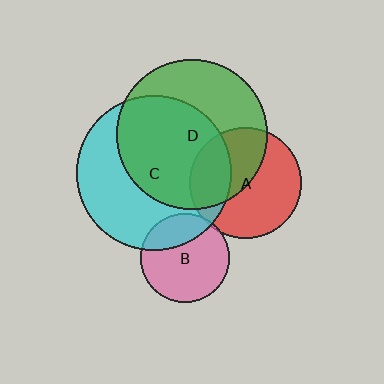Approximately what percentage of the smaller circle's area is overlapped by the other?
Approximately 5%.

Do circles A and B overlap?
Yes.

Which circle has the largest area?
Circle C (cyan).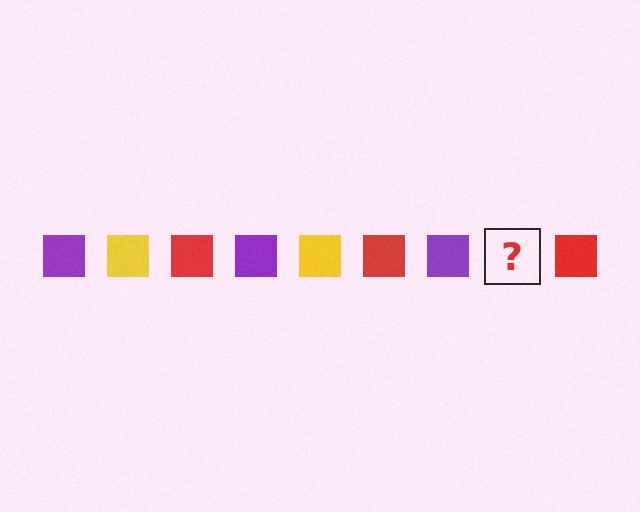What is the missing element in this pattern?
The missing element is a yellow square.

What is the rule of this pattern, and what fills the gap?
The rule is that the pattern cycles through purple, yellow, red squares. The gap should be filled with a yellow square.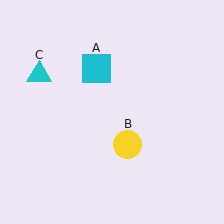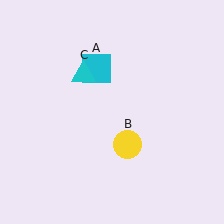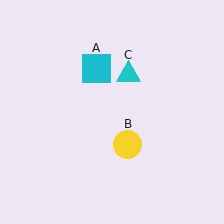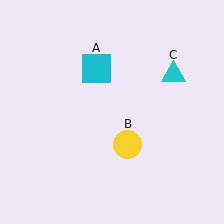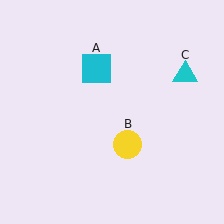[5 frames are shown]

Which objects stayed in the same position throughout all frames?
Cyan square (object A) and yellow circle (object B) remained stationary.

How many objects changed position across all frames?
1 object changed position: cyan triangle (object C).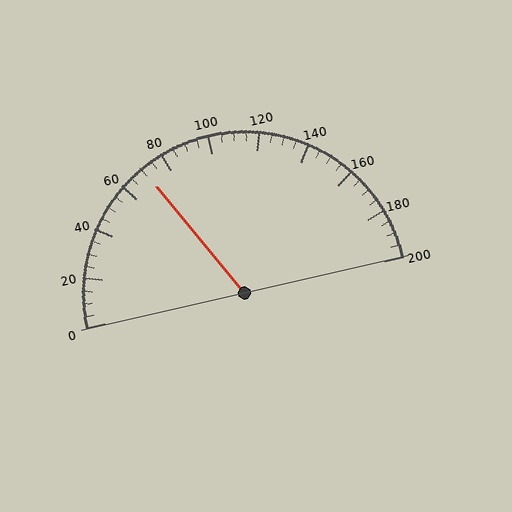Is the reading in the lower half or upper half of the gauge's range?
The reading is in the lower half of the range (0 to 200).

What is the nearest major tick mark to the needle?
The nearest major tick mark is 80.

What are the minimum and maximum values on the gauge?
The gauge ranges from 0 to 200.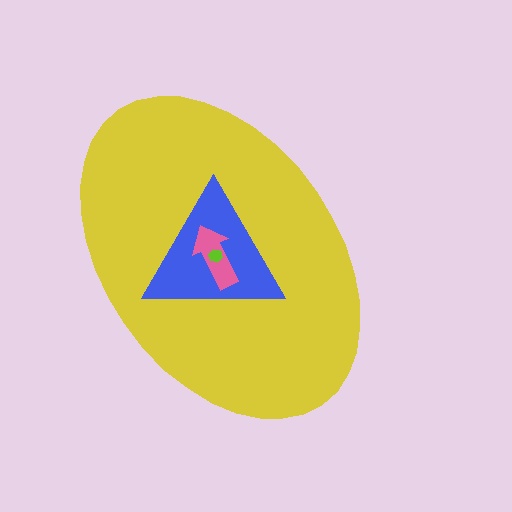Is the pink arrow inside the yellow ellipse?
Yes.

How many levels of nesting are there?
4.